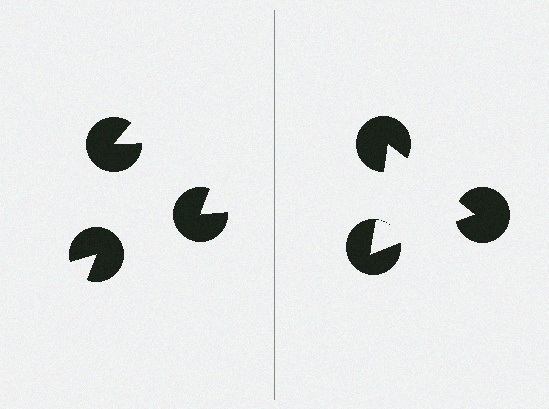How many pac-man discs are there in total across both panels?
6 — 3 on each side.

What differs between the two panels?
The pac-man discs are positioned identically on both sides; only the wedge orientations differ. On the right they align to a triangle; on the left they are misaligned.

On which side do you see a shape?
An illusory triangle appears on the right side. On the left side the wedge cuts are rotated, so no coherent shape forms.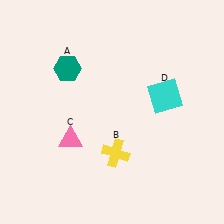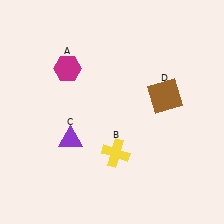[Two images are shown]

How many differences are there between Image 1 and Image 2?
There are 3 differences between the two images.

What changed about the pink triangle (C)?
In Image 1, C is pink. In Image 2, it changed to purple.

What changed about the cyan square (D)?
In Image 1, D is cyan. In Image 2, it changed to brown.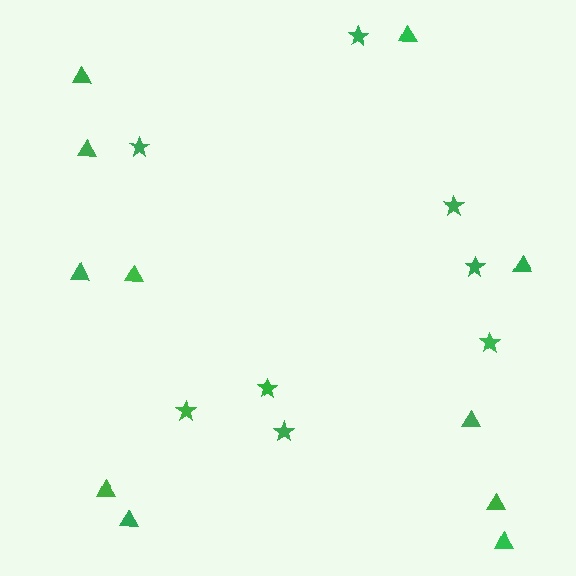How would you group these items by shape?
There are 2 groups: one group of triangles (11) and one group of stars (8).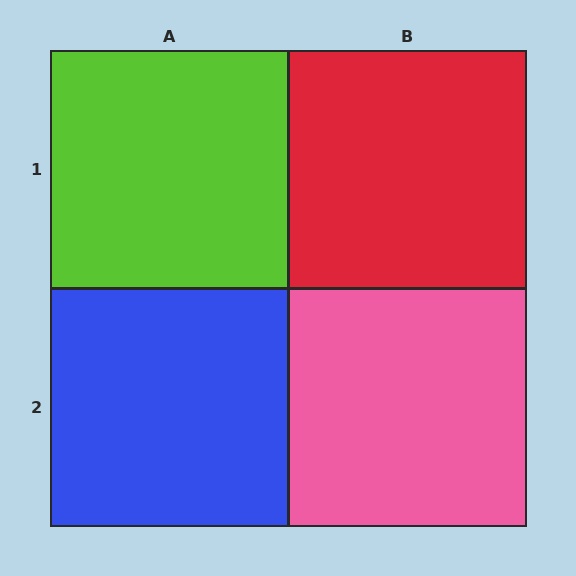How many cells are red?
1 cell is red.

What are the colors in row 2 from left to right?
Blue, pink.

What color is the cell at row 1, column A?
Lime.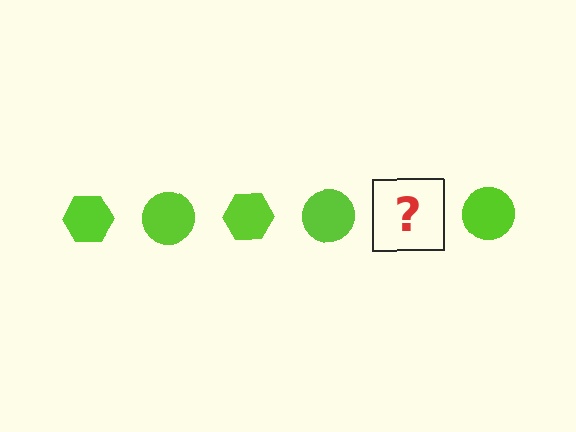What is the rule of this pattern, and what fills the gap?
The rule is that the pattern cycles through hexagon, circle shapes in lime. The gap should be filled with a lime hexagon.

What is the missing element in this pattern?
The missing element is a lime hexagon.